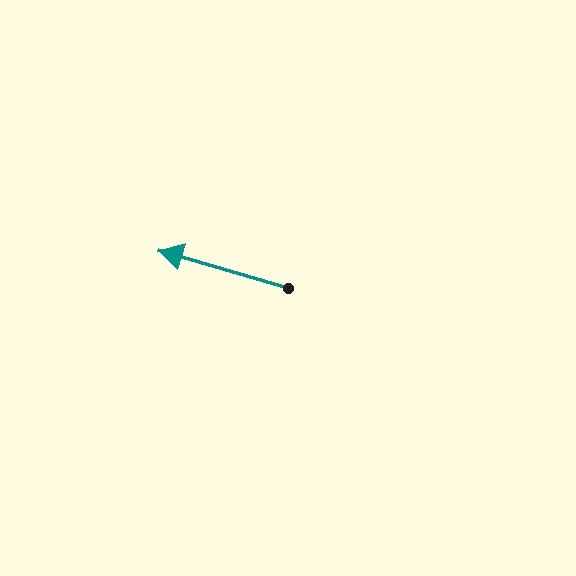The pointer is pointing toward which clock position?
Roughly 10 o'clock.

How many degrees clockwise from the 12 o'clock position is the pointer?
Approximately 286 degrees.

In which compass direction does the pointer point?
West.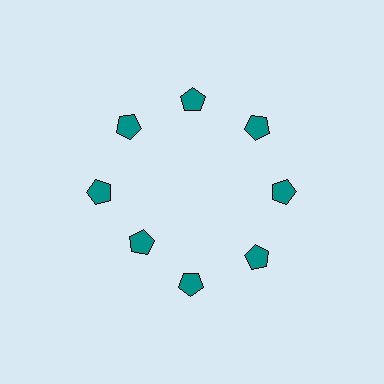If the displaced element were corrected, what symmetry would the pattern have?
It would have 8-fold rotational symmetry — the pattern would map onto itself every 45 degrees.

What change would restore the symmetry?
The symmetry would be restored by moving it outward, back onto the ring so that all 8 pentagons sit at equal angles and equal distance from the center.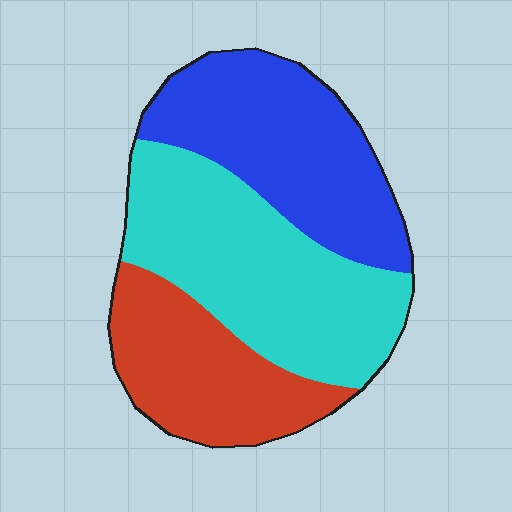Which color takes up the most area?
Cyan, at roughly 40%.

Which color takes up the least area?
Red, at roughly 25%.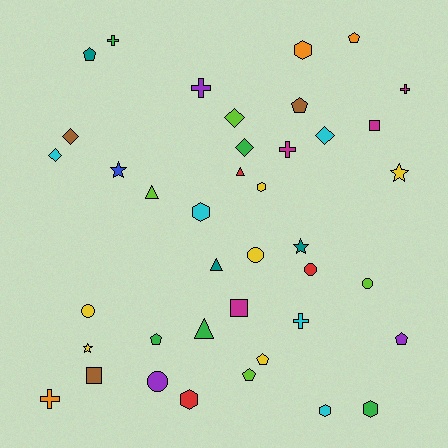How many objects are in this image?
There are 40 objects.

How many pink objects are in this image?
There are no pink objects.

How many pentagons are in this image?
There are 7 pentagons.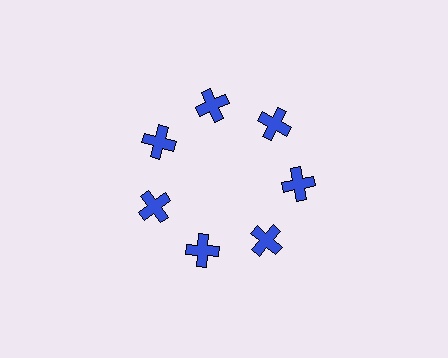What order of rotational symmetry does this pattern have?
This pattern has 7-fold rotational symmetry.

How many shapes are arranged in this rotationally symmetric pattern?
There are 7 shapes, arranged in 7 groups of 1.